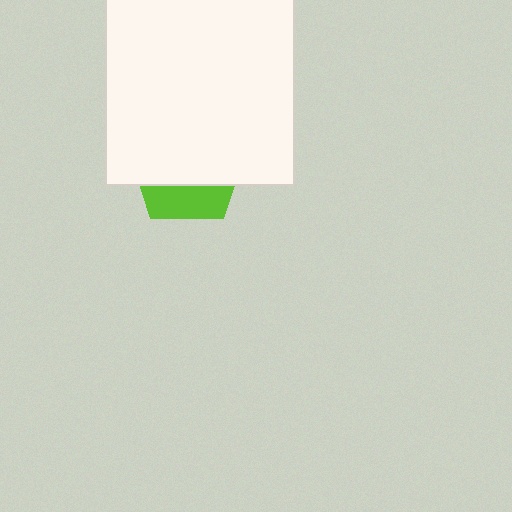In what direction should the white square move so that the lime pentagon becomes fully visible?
The white square should move up. That is the shortest direction to clear the overlap and leave the lime pentagon fully visible.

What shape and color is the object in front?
The object in front is a white square.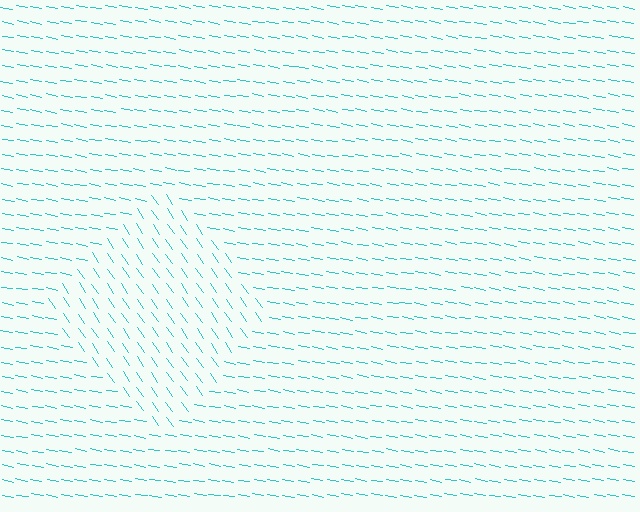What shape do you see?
I see a diamond.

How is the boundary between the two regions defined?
The boundary is defined purely by a change in line orientation (approximately 45 degrees difference). All lines are the same color and thickness.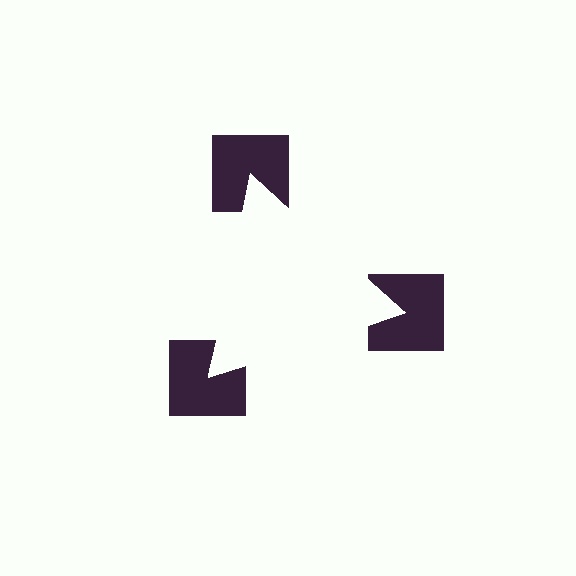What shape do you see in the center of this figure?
An illusory triangle — its edges are inferred from the aligned wedge cuts in the notched squares, not physically drawn.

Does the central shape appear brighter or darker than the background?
It typically appears slightly brighter than the background, even though no actual brightness change is drawn.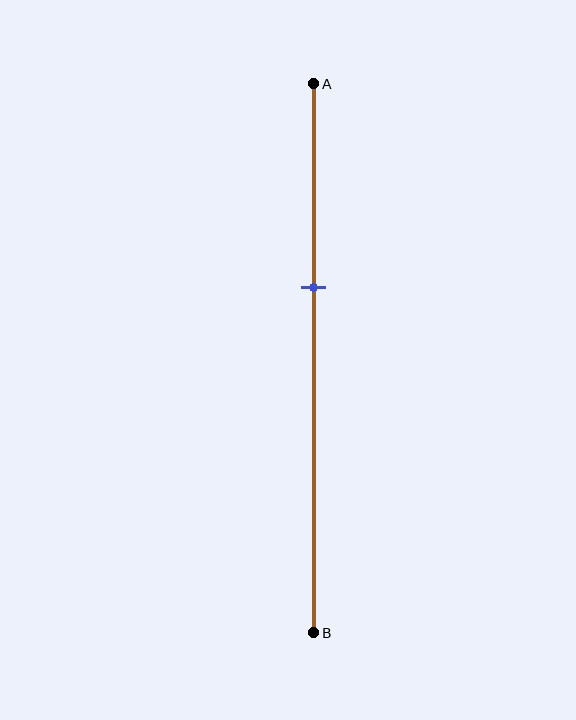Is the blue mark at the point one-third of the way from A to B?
No, the mark is at about 35% from A, not at the 33% one-third point.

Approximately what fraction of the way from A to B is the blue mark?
The blue mark is approximately 35% of the way from A to B.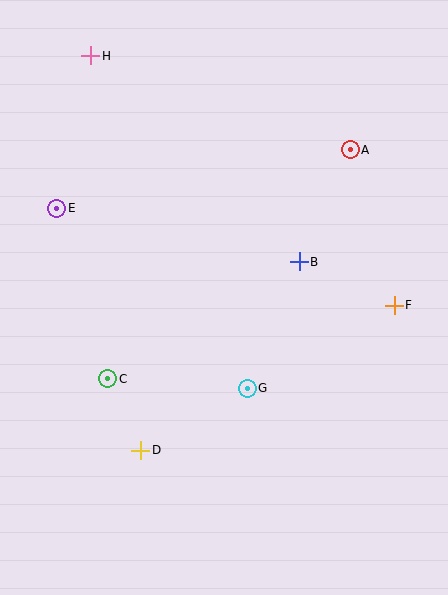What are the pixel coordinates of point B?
Point B is at (299, 262).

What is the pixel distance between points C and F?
The distance between C and F is 296 pixels.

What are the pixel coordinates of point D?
Point D is at (141, 450).